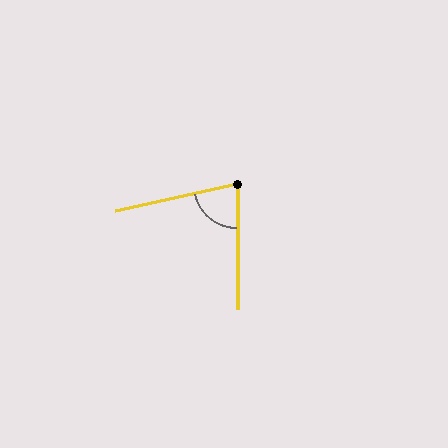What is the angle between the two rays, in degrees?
Approximately 78 degrees.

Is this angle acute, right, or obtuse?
It is acute.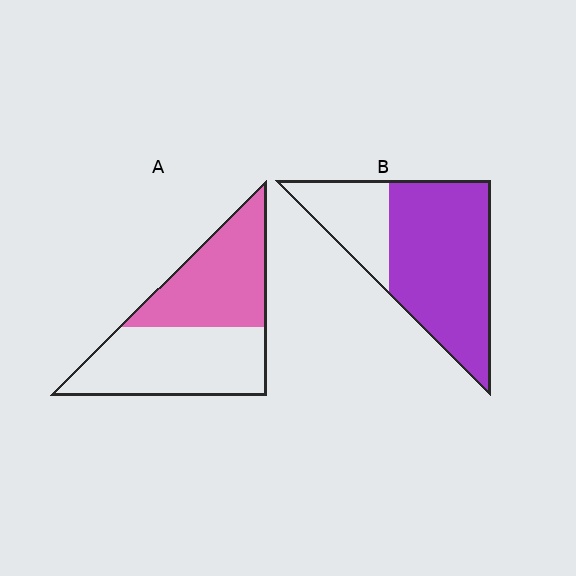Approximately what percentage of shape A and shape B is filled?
A is approximately 45% and B is approximately 70%.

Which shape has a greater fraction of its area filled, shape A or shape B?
Shape B.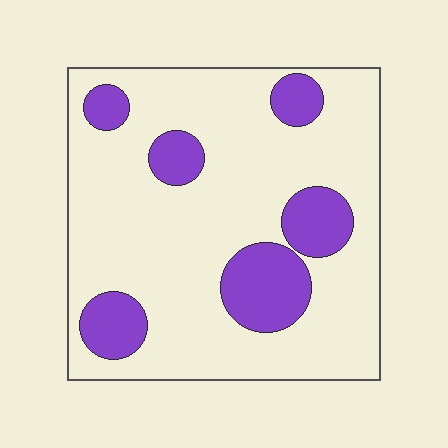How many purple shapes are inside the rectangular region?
6.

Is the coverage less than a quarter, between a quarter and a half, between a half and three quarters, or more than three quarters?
Less than a quarter.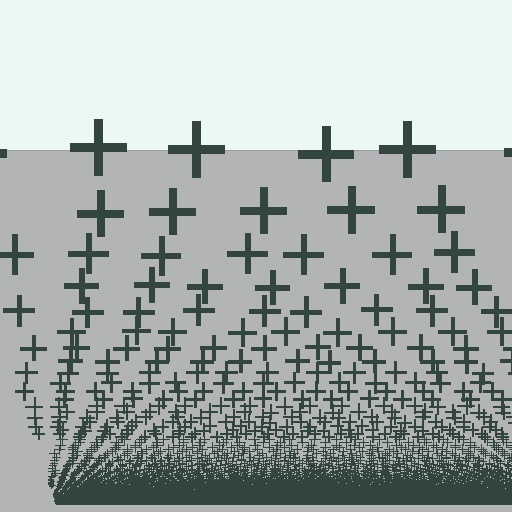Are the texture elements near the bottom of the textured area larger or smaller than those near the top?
Smaller. The gradient is inverted — elements near the bottom are smaller and denser.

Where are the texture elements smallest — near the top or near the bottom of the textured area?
Near the bottom.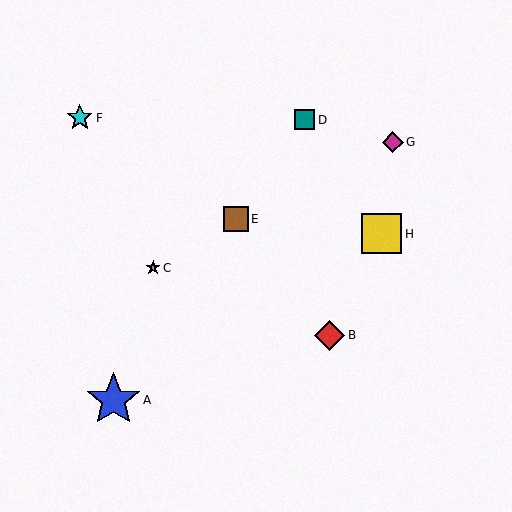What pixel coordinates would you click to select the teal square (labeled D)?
Click at (305, 120) to select the teal square D.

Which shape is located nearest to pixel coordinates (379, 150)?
The magenta diamond (labeled G) at (393, 142) is nearest to that location.